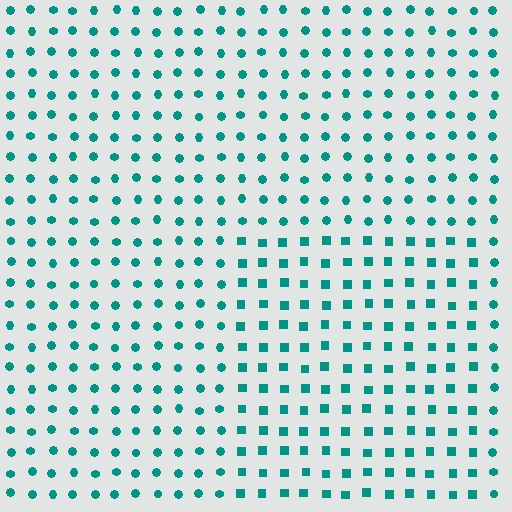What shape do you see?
I see a rectangle.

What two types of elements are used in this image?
The image uses squares inside the rectangle region and circles outside it.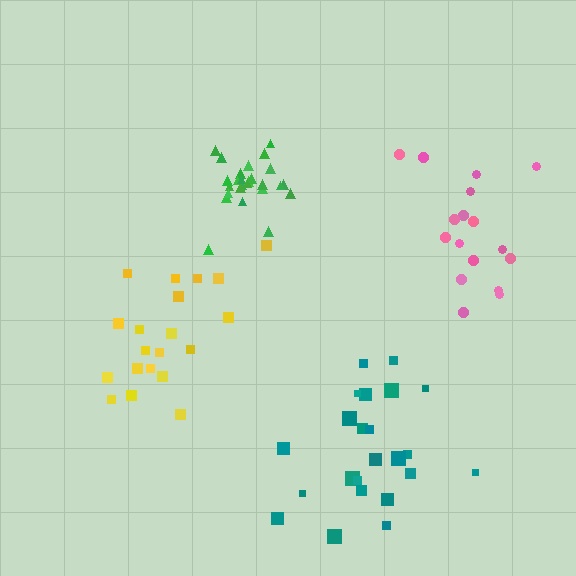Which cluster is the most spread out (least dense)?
Teal.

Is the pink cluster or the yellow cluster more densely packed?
Pink.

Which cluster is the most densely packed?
Green.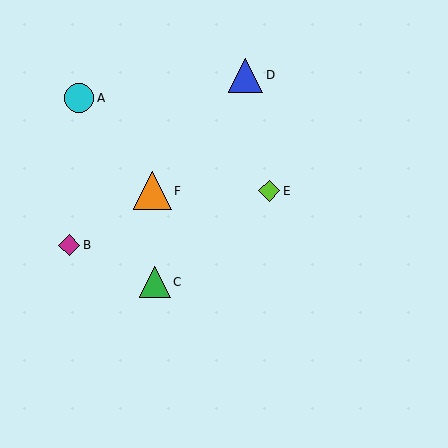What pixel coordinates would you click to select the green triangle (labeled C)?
Click at (155, 282) to select the green triangle C.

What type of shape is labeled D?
Shape D is a blue triangle.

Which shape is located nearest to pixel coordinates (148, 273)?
The green triangle (labeled C) at (155, 282) is nearest to that location.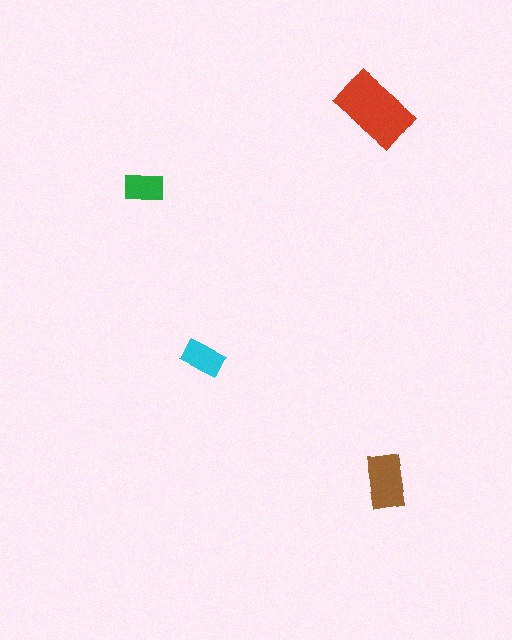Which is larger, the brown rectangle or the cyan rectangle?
The brown one.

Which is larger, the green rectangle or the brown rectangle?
The brown one.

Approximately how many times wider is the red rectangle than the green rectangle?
About 2 times wider.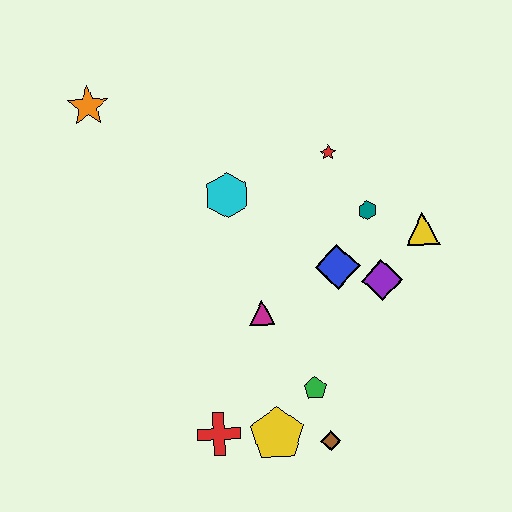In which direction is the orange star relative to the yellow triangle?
The orange star is to the left of the yellow triangle.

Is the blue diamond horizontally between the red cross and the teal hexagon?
Yes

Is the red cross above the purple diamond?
No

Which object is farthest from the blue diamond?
The orange star is farthest from the blue diamond.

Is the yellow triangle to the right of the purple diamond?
Yes